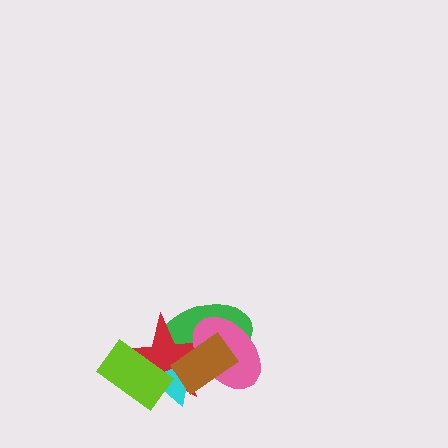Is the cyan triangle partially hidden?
Yes, it is partially covered by another shape.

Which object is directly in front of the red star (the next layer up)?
The cyan triangle is directly in front of the red star.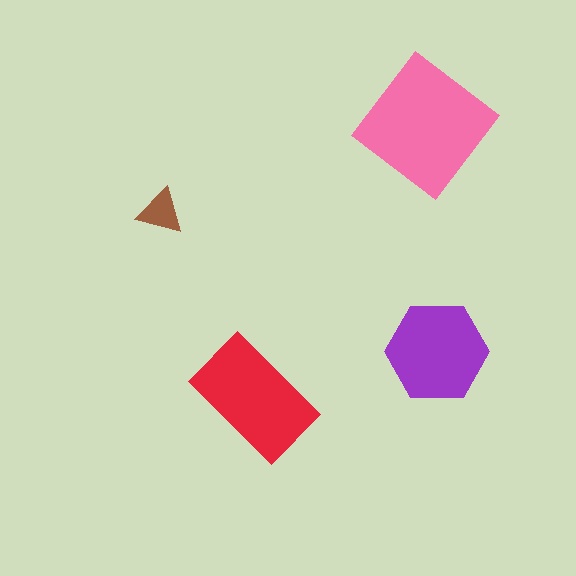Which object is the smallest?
The brown triangle.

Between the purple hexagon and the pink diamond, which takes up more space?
The pink diamond.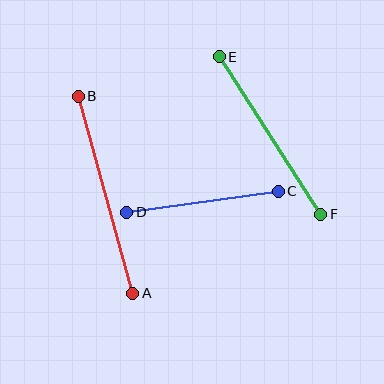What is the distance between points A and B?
The distance is approximately 205 pixels.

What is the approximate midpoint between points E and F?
The midpoint is at approximately (270, 136) pixels.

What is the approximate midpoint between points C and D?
The midpoint is at approximately (203, 202) pixels.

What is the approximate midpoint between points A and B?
The midpoint is at approximately (105, 195) pixels.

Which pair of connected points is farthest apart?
Points A and B are farthest apart.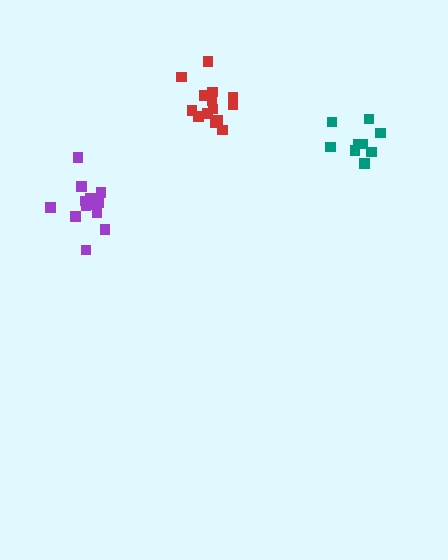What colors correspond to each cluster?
The clusters are colored: red, purple, teal.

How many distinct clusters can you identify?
There are 3 distinct clusters.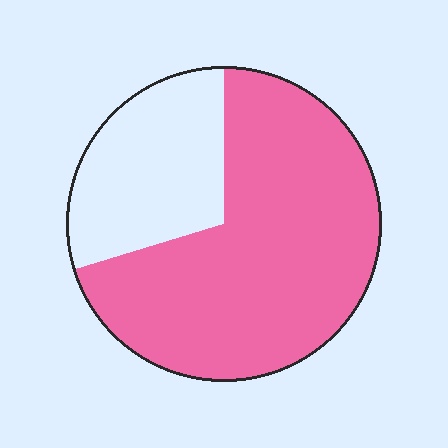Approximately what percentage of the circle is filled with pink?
Approximately 70%.